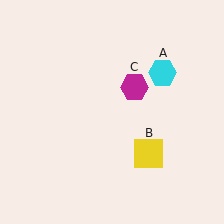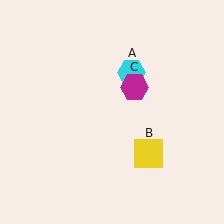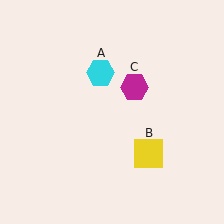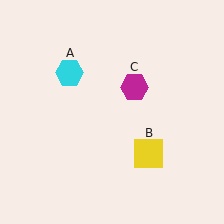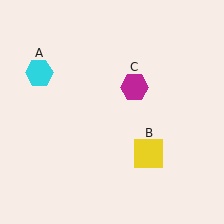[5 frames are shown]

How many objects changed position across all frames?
1 object changed position: cyan hexagon (object A).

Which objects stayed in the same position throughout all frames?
Yellow square (object B) and magenta hexagon (object C) remained stationary.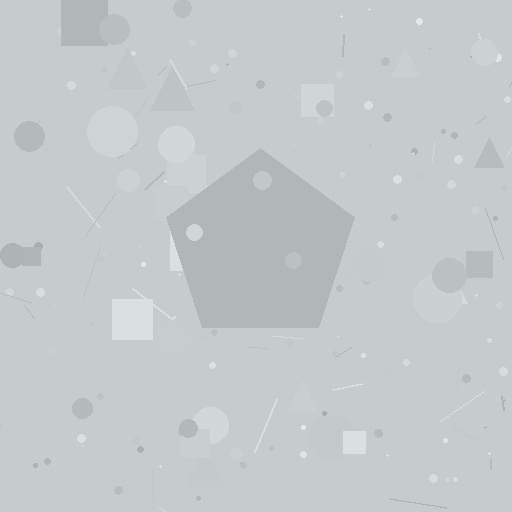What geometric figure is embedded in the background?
A pentagon is embedded in the background.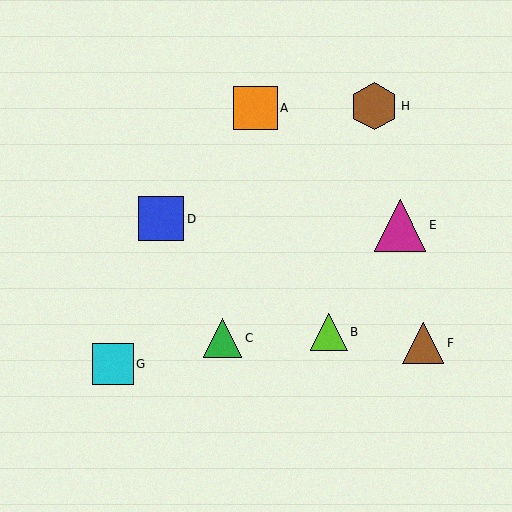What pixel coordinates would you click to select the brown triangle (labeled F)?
Click at (423, 343) to select the brown triangle F.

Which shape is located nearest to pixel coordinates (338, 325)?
The lime triangle (labeled B) at (329, 332) is nearest to that location.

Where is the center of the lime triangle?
The center of the lime triangle is at (329, 332).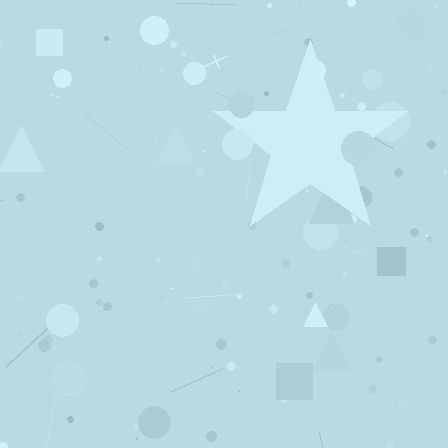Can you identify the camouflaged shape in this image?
The camouflaged shape is a star.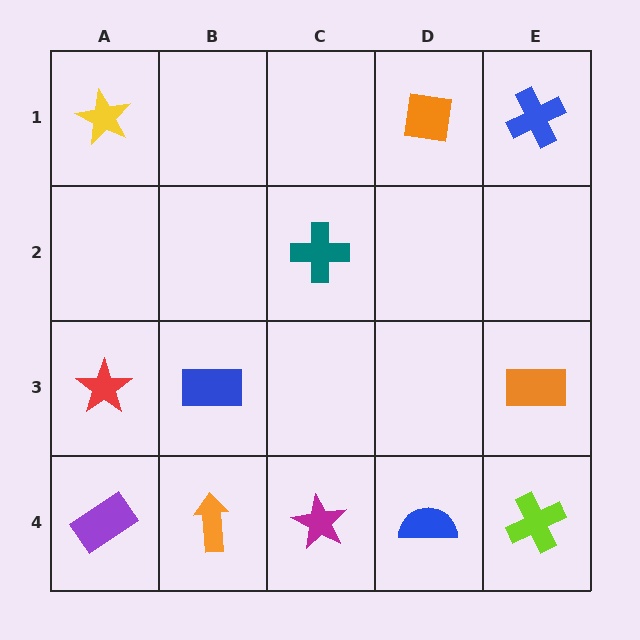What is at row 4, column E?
A lime cross.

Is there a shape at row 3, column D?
No, that cell is empty.